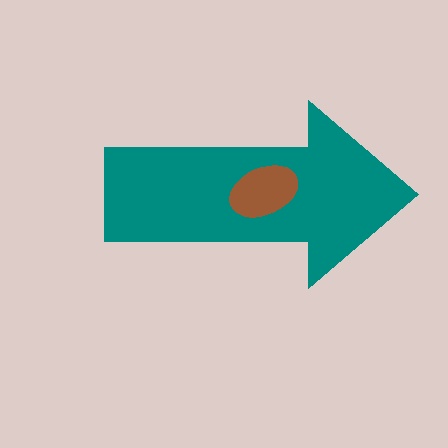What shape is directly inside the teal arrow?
The brown ellipse.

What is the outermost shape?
The teal arrow.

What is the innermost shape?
The brown ellipse.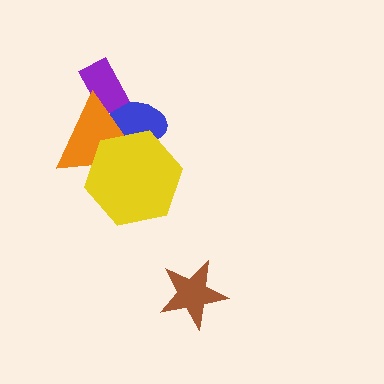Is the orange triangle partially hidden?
Yes, it is partially covered by another shape.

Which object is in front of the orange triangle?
The yellow hexagon is in front of the orange triangle.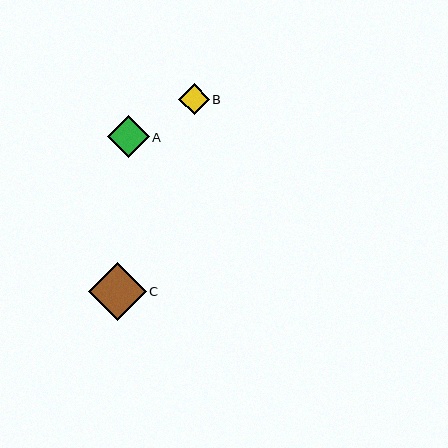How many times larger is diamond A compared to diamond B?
Diamond A is approximately 1.4 times the size of diamond B.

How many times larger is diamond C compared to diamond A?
Diamond C is approximately 1.4 times the size of diamond A.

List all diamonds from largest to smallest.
From largest to smallest: C, A, B.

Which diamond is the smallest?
Diamond B is the smallest with a size of approximately 31 pixels.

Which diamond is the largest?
Diamond C is the largest with a size of approximately 58 pixels.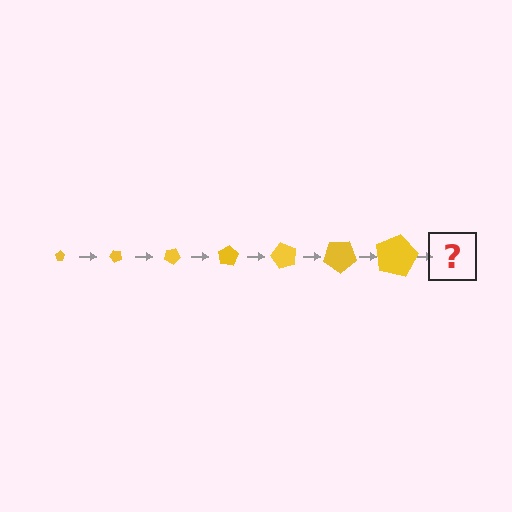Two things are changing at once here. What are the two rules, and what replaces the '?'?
The two rules are that the pentagon grows larger each step and it rotates 50 degrees each step. The '?' should be a pentagon, larger than the previous one and rotated 350 degrees from the start.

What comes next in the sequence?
The next element should be a pentagon, larger than the previous one and rotated 350 degrees from the start.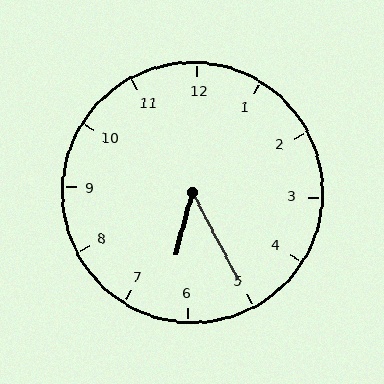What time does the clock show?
6:25.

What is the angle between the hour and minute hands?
Approximately 42 degrees.